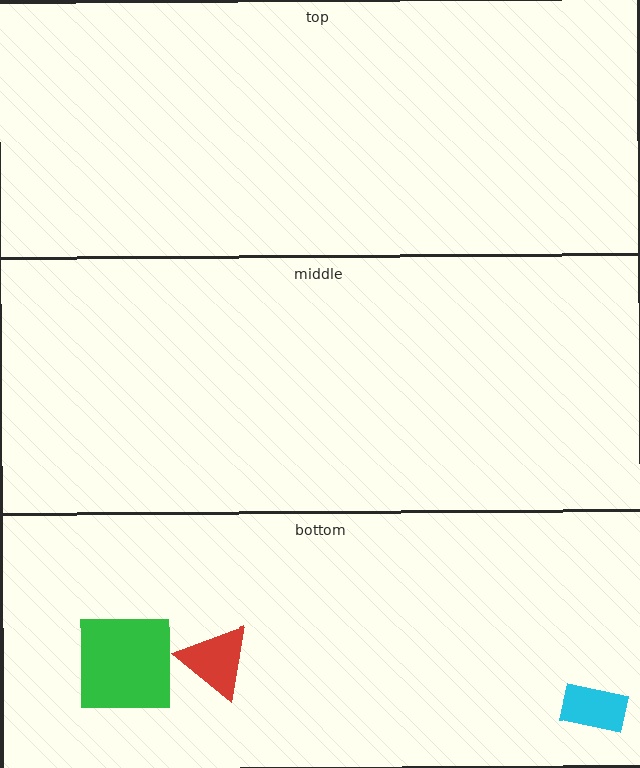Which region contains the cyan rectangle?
The bottom region.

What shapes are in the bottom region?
The green square, the cyan rectangle, the red triangle.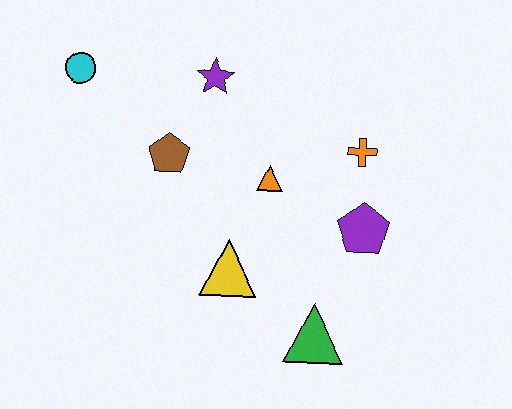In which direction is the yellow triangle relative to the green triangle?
The yellow triangle is to the left of the green triangle.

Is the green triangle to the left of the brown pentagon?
No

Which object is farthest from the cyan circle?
The green triangle is farthest from the cyan circle.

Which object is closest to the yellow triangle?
The orange triangle is closest to the yellow triangle.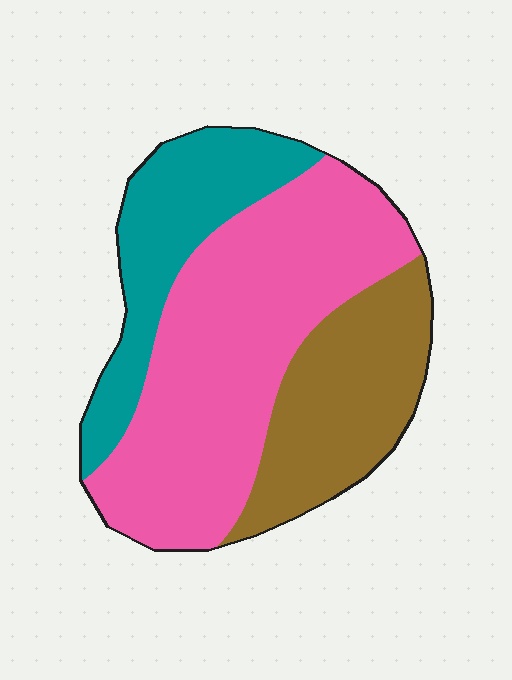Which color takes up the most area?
Pink, at roughly 50%.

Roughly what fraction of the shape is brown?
Brown takes up between a sixth and a third of the shape.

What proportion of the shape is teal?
Teal takes up about one quarter (1/4) of the shape.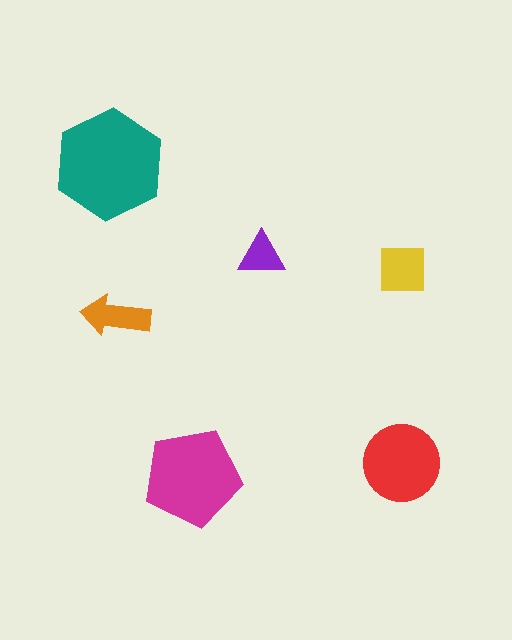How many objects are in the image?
There are 6 objects in the image.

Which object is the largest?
The teal hexagon.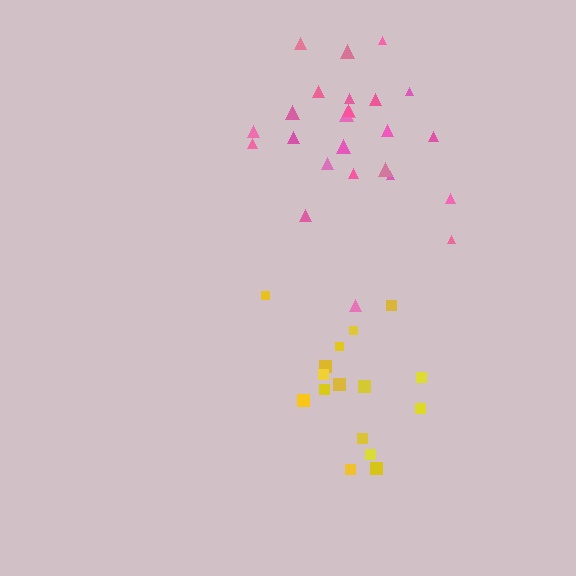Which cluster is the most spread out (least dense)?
Pink.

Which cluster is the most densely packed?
Yellow.